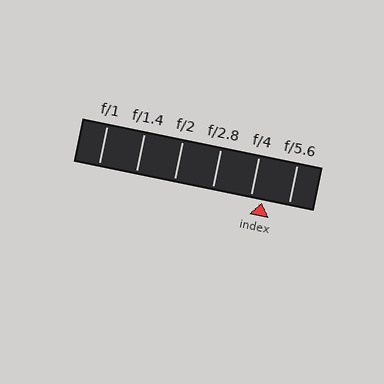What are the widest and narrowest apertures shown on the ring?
The widest aperture shown is f/1 and the narrowest is f/5.6.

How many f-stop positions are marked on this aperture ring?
There are 6 f-stop positions marked.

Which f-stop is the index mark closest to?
The index mark is closest to f/4.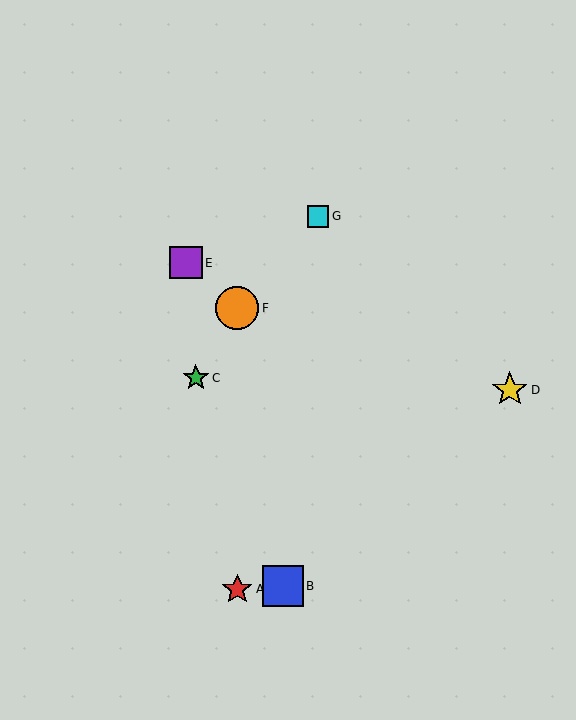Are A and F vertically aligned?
Yes, both are at x≈237.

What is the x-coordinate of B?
Object B is at x≈283.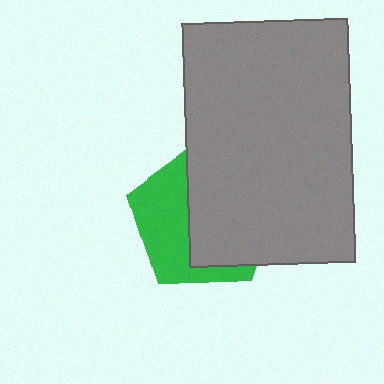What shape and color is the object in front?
The object in front is a gray rectangle.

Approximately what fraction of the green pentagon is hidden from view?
Roughly 57% of the green pentagon is hidden behind the gray rectangle.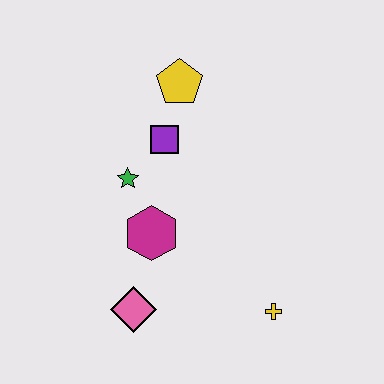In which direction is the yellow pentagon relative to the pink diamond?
The yellow pentagon is above the pink diamond.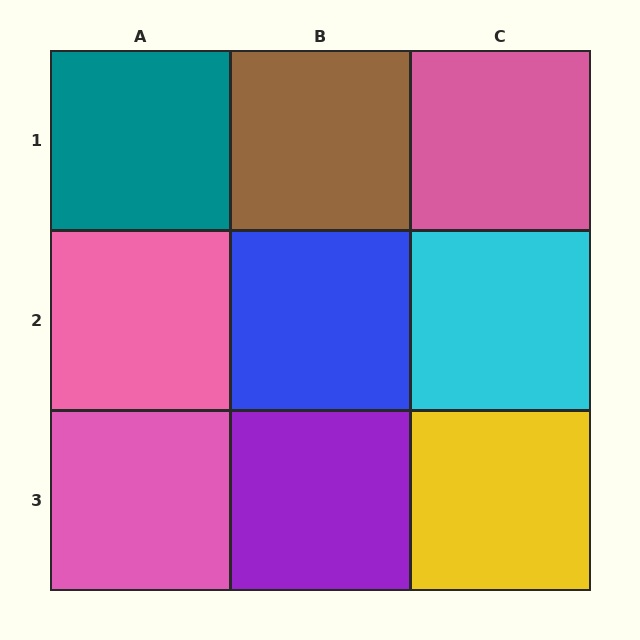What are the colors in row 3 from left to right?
Pink, purple, yellow.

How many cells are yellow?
1 cell is yellow.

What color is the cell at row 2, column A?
Pink.